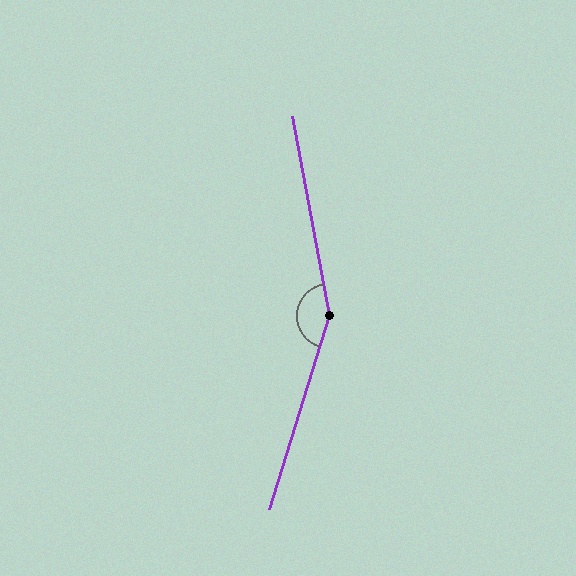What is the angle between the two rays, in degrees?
Approximately 153 degrees.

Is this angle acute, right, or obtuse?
It is obtuse.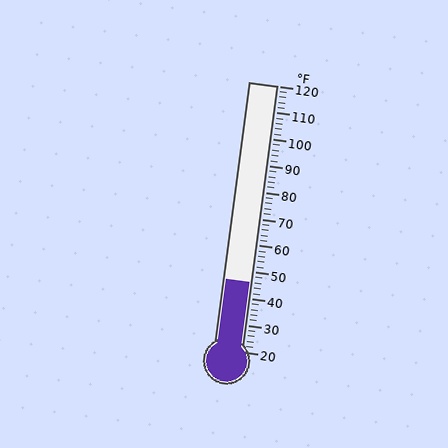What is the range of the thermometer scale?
The thermometer scale ranges from 20°F to 120°F.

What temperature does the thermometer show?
The thermometer shows approximately 46°F.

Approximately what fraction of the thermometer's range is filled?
The thermometer is filled to approximately 25% of its range.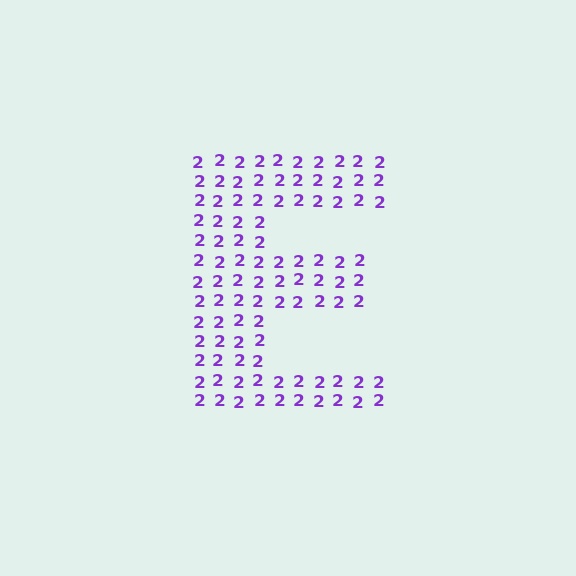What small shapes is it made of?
It is made of small digit 2's.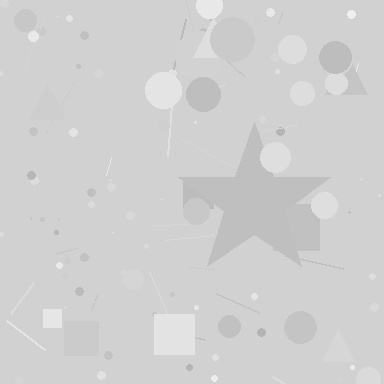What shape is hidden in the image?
A star is hidden in the image.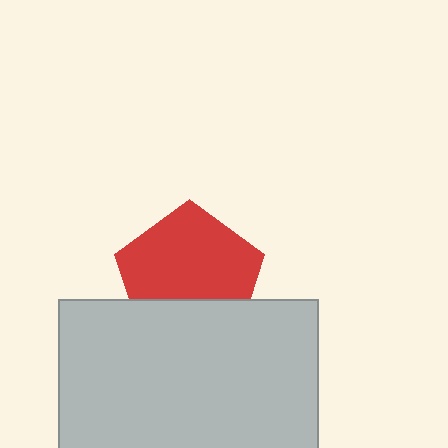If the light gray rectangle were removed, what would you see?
You would see the complete red pentagon.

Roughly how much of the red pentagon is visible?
Most of it is visible (roughly 68%).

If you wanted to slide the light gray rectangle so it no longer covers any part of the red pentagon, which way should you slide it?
Slide it down — that is the most direct way to separate the two shapes.